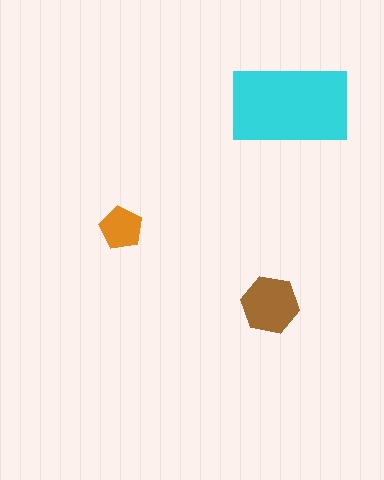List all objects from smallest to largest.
The orange pentagon, the brown hexagon, the cyan rectangle.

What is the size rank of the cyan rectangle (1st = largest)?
1st.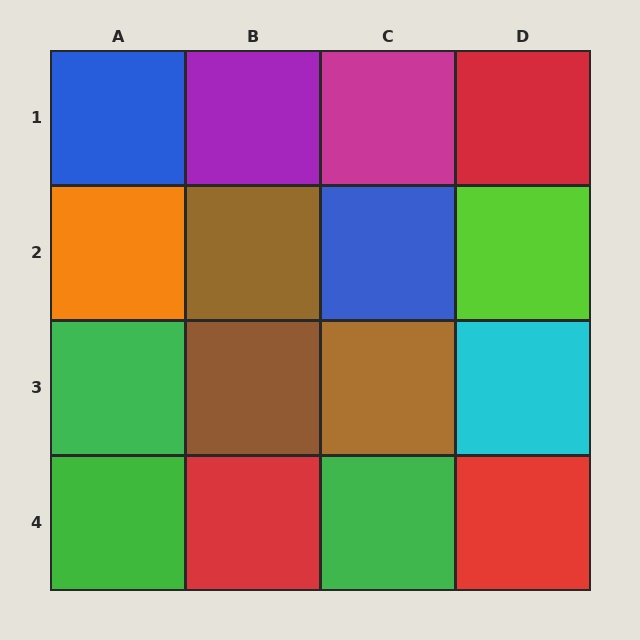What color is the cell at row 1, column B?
Purple.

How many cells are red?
3 cells are red.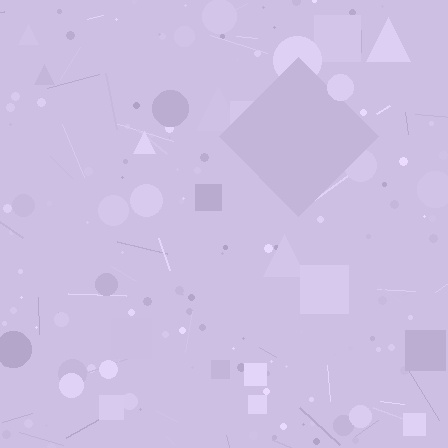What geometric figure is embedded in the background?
A diamond is embedded in the background.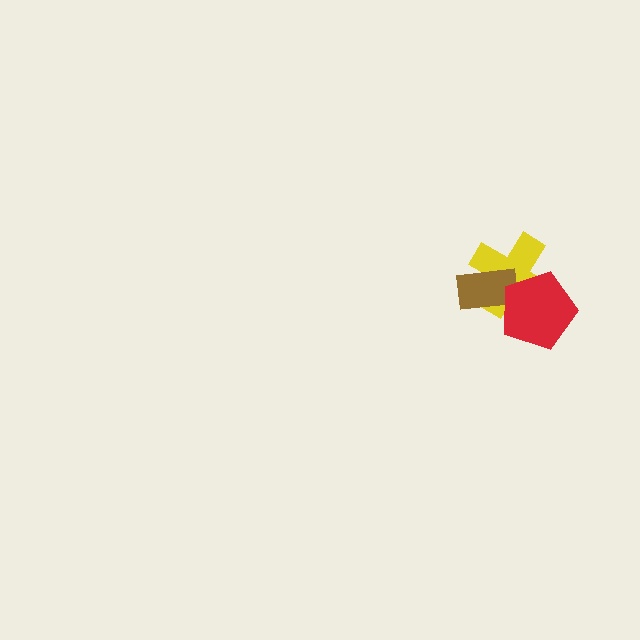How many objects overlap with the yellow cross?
2 objects overlap with the yellow cross.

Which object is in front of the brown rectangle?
The red pentagon is in front of the brown rectangle.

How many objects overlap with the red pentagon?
2 objects overlap with the red pentagon.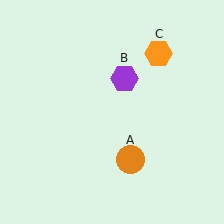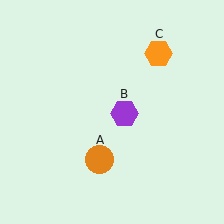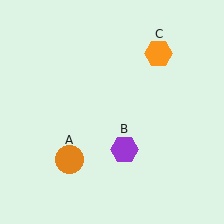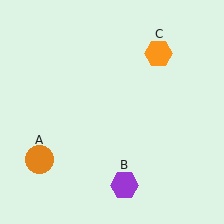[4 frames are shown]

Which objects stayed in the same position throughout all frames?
Orange hexagon (object C) remained stationary.